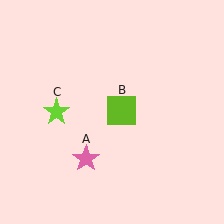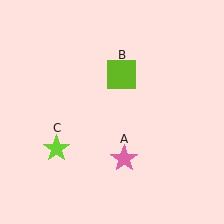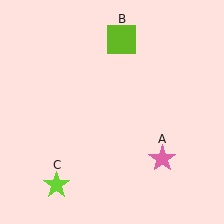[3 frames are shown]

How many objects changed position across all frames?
3 objects changed position: pink star (object A), lime square (object B), lime star (object C).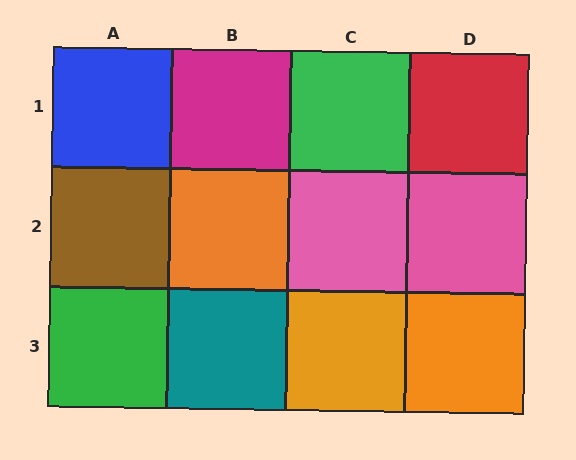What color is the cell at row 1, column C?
Green.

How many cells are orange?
3 cells are orange.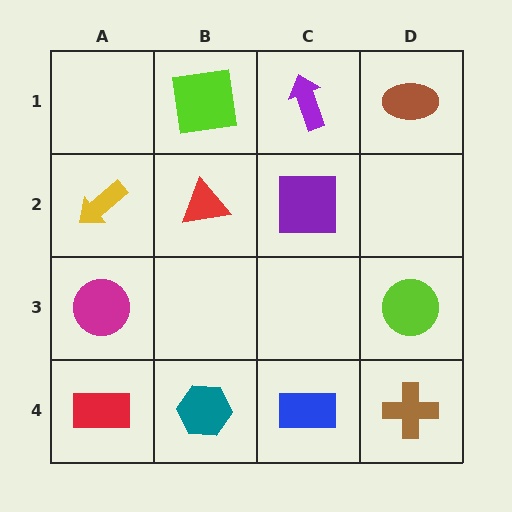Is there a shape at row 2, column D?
No, that cell is empty.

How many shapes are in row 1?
3 shapes.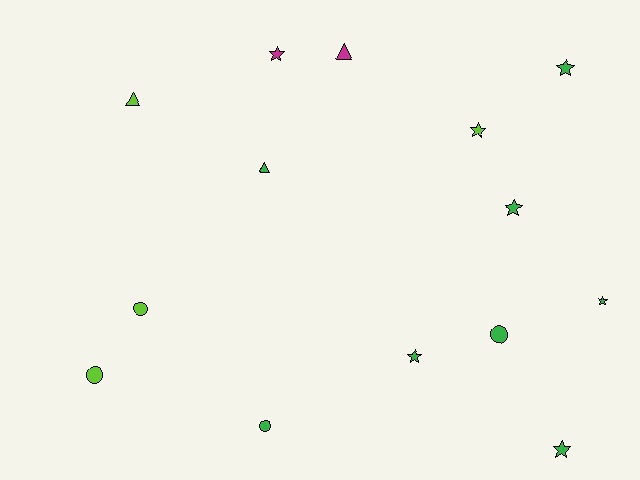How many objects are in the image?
There are 14 objects.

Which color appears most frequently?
Green, with 8 objects.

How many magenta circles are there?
There are no magenta circles.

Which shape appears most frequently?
Star, with 7 objects.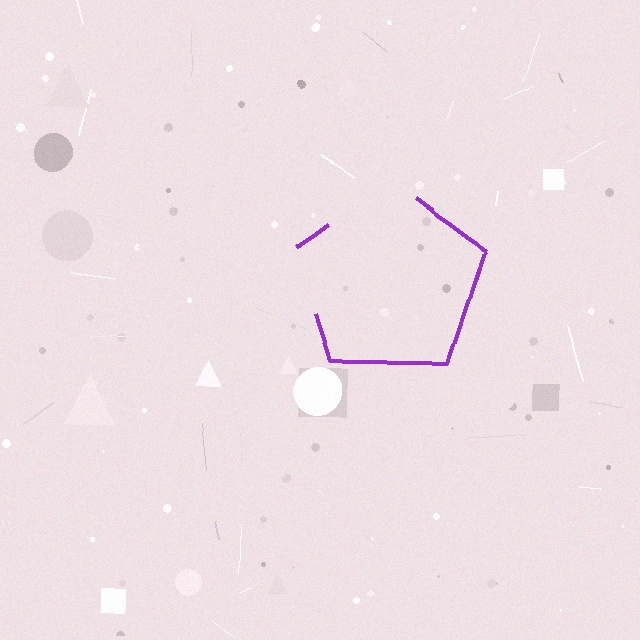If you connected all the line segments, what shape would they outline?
They would outline a pentagon.